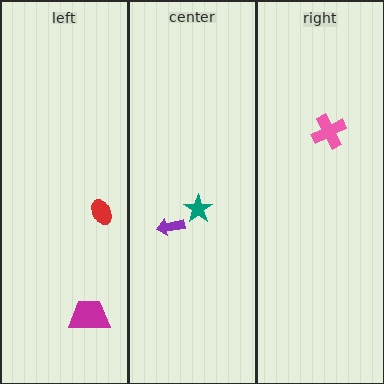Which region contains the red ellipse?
The left region.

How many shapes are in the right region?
1.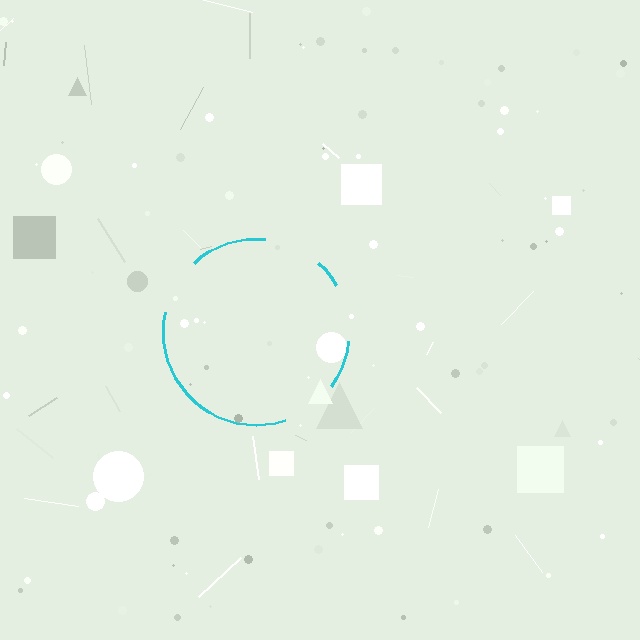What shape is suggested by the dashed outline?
The dashed outline suggests a circle.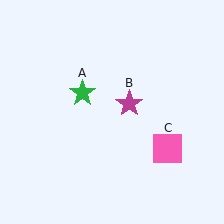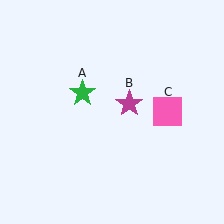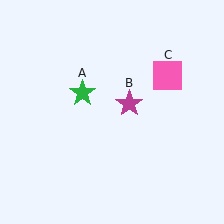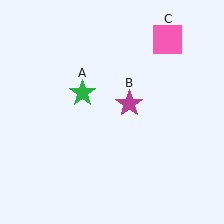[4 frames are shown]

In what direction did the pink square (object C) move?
The pink square (object C) moved up.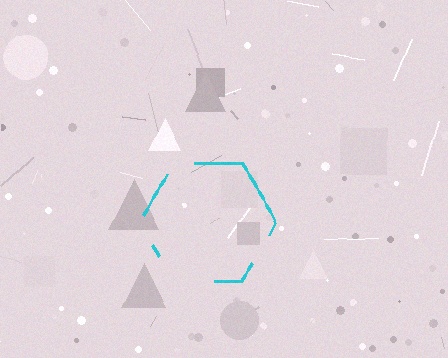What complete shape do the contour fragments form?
The contour fragments form a hexagon.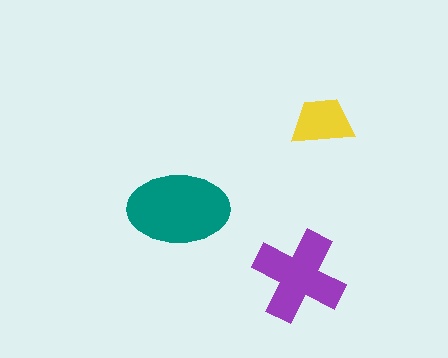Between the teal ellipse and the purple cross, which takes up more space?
The teal ellipse.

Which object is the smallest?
The yellow trapezoid.